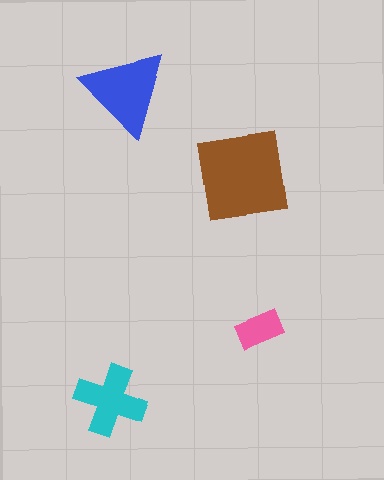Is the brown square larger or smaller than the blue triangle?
Larger.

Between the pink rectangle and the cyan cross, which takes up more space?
The cyan cross.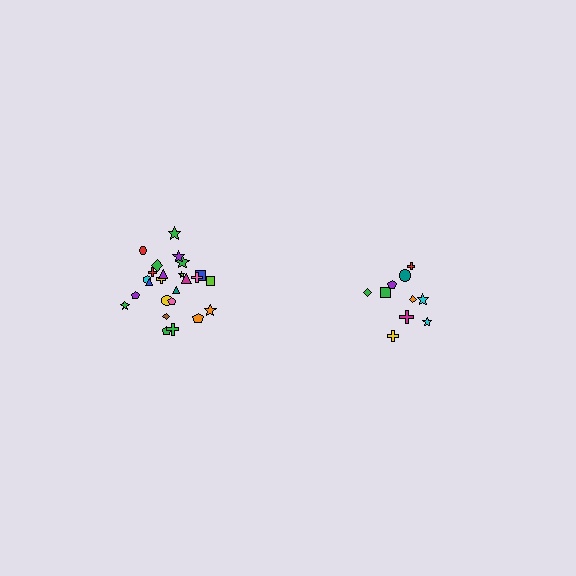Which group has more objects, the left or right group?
The left group.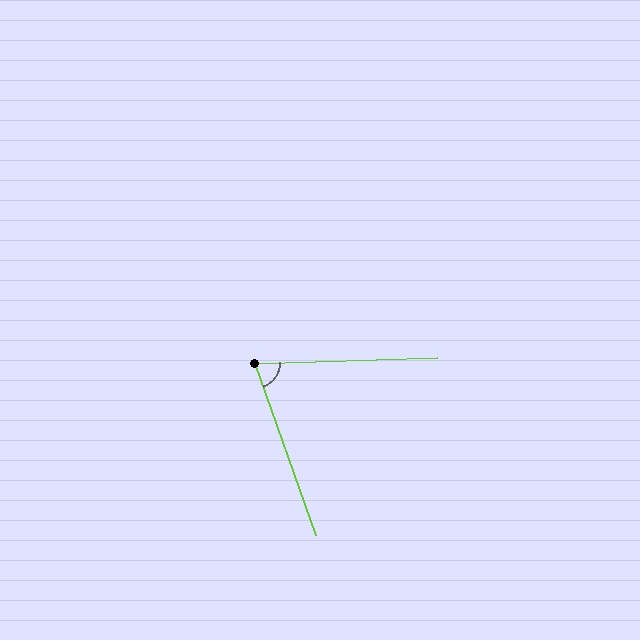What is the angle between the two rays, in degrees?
Approximately 72 degrees.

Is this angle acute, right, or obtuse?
It is acute.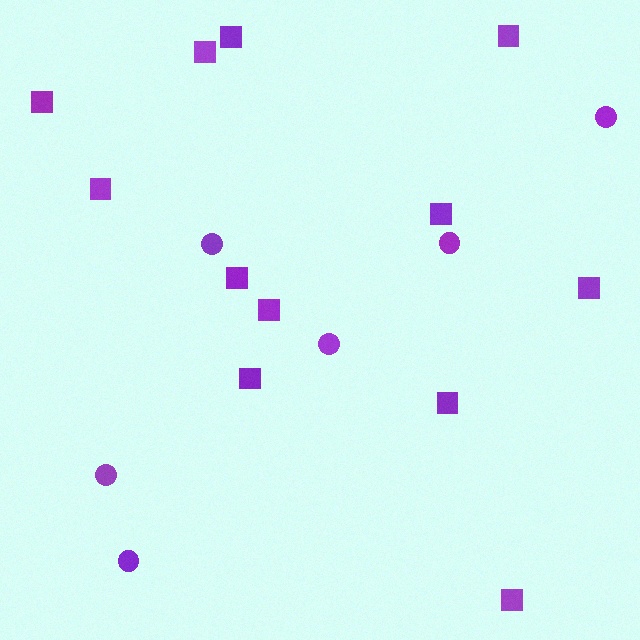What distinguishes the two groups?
There are 2 groups: one group of circles (6) and one group of squares (12).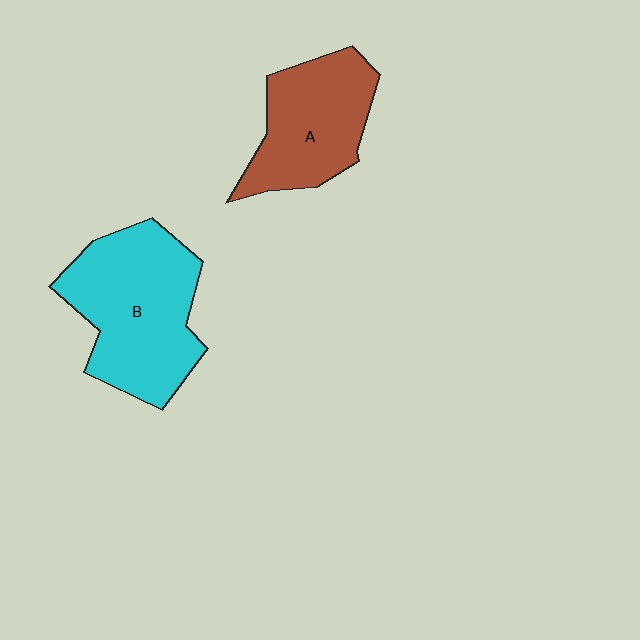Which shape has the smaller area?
Shape A (brown).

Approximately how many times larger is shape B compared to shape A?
Approximately 1.4 times.